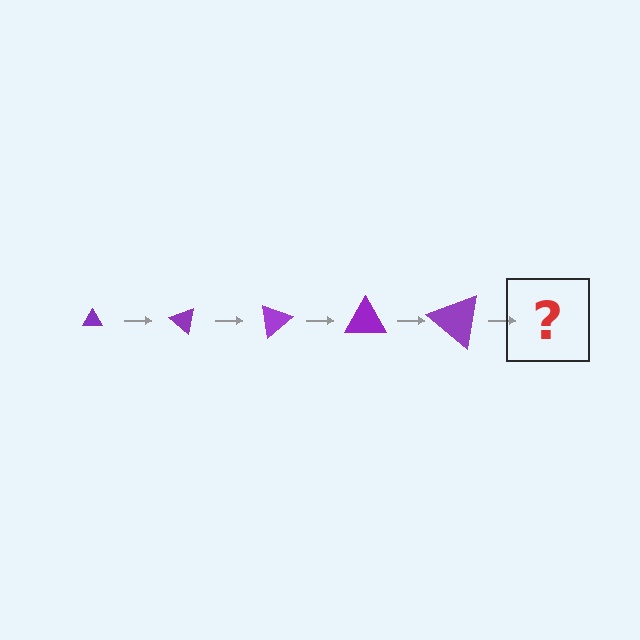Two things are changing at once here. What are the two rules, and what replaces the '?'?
The two rules are that the triangle grows larger each step and it rotates 40 degrees each step. The '?' should be a triangle, larger than the previous one and rotated 200 degrees from the start.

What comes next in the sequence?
The next element should be a triangle, larger than the previous one and rotated 200 degrees from the start.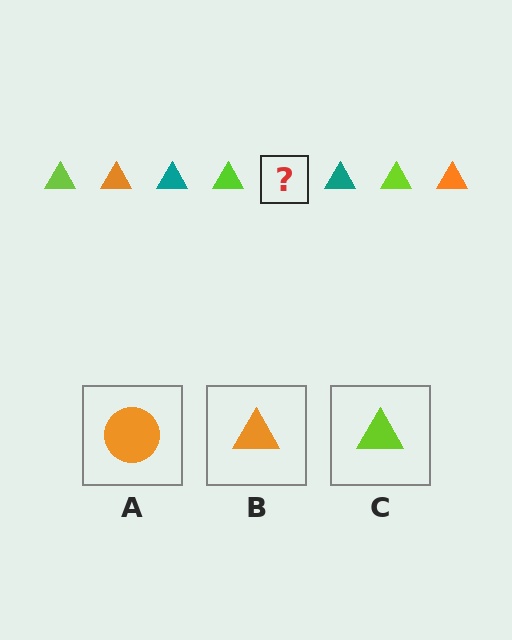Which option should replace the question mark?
Option B.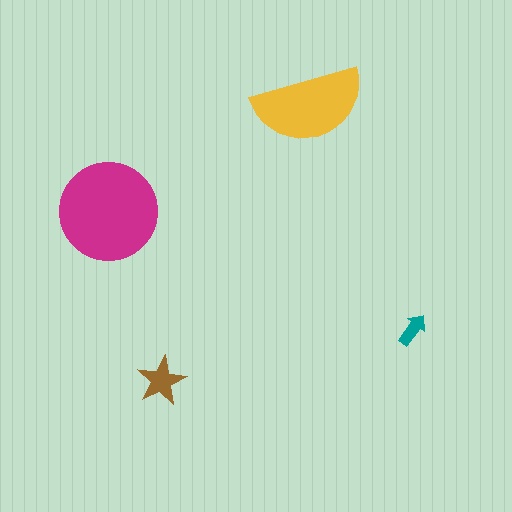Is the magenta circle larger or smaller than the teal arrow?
Larger.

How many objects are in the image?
There are 4 objects in the image.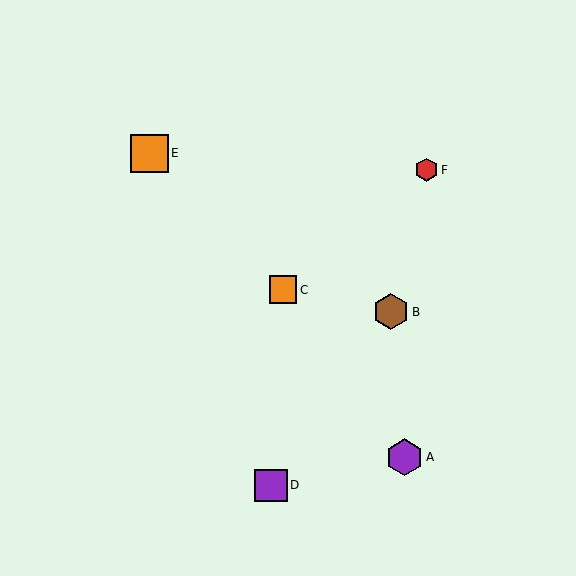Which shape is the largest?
The orange square (labeled E) is the largest.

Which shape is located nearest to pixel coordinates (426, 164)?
The red hexagon (labeled F) at (426, 170) is nearest to that location.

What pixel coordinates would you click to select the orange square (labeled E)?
Click at (149, 153) to select the orange square E.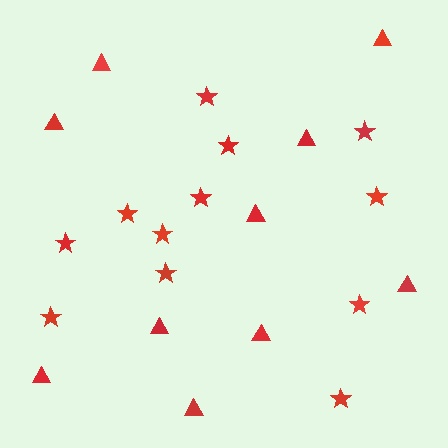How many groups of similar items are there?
There are 2 groups: one group of triangles (10) and one group of stars (12).